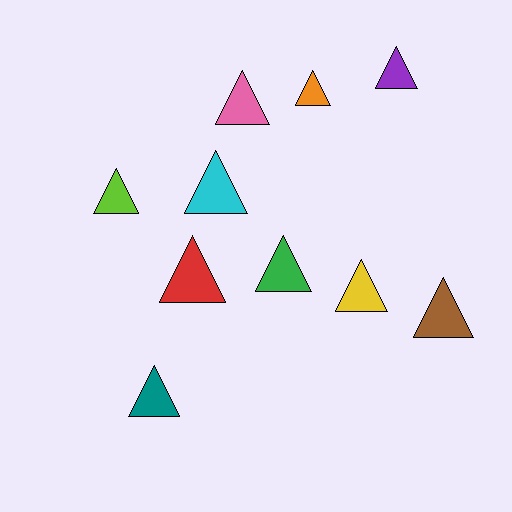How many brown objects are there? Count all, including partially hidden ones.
There is 1 brown object.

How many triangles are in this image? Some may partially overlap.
There are 10 triangles.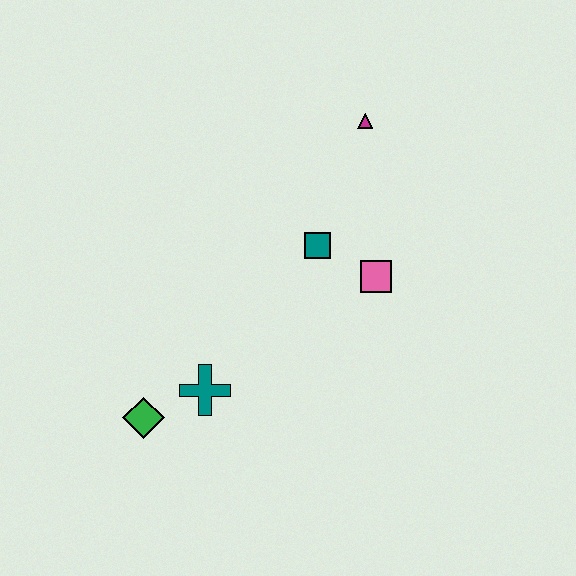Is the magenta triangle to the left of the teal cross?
No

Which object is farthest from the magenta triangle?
The green diamond is farthest from the magenta triangle.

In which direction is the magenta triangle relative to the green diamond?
The magenta triangle is above the green diamond.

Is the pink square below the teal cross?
No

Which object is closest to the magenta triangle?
The teal square is closest to the magenta triangle.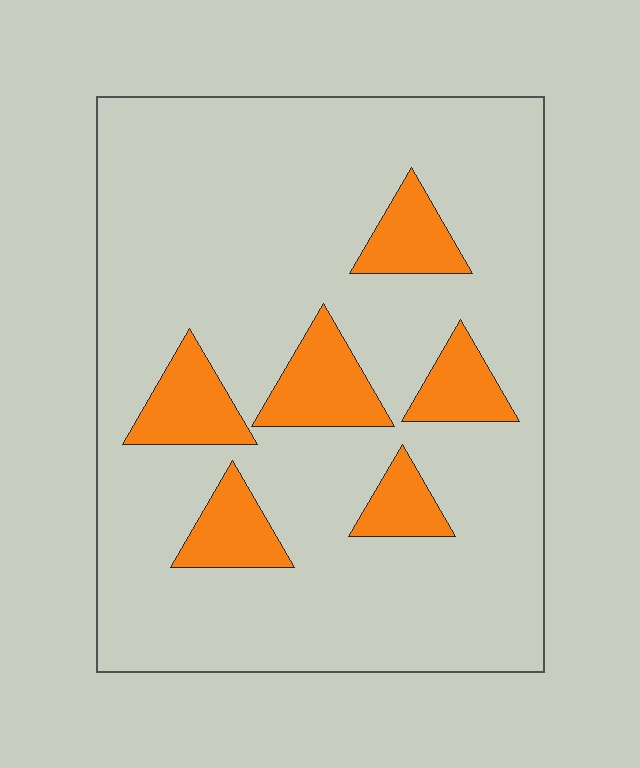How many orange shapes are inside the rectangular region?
6.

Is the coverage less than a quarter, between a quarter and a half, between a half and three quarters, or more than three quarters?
Less than a quarter.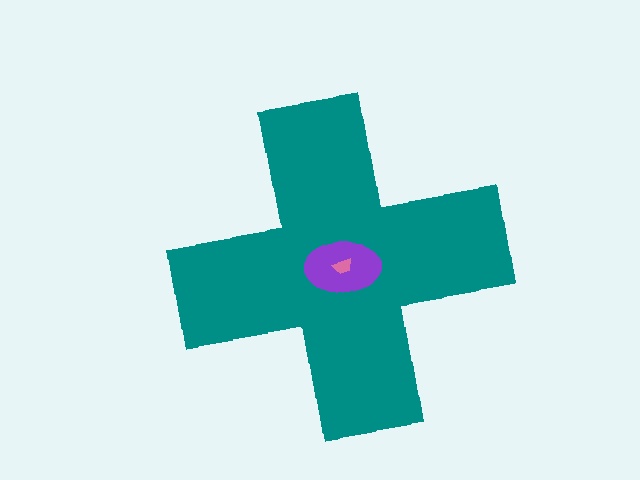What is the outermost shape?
The teal cross.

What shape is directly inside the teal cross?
The purple ellipse.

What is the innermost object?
The pink trapezoid.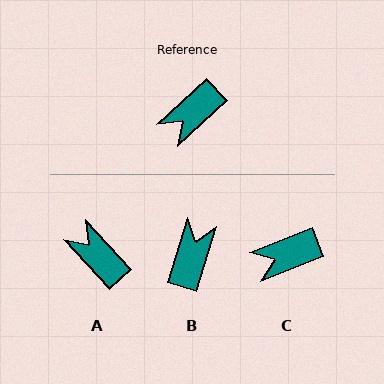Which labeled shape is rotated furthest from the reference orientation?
B, about 150 degrees away.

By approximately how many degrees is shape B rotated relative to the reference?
Approximately 150 degrees clockwise.